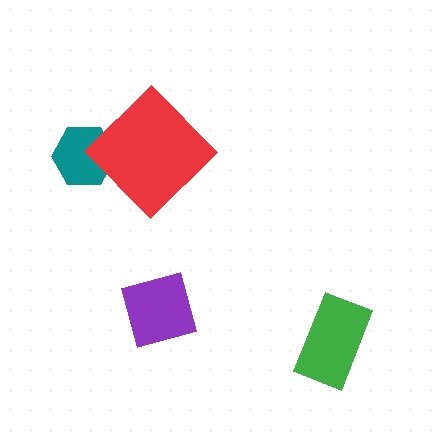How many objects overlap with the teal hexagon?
1 object overlaps with the teal hexagon.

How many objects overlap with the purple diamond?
0 objects overlap with the purple diamond.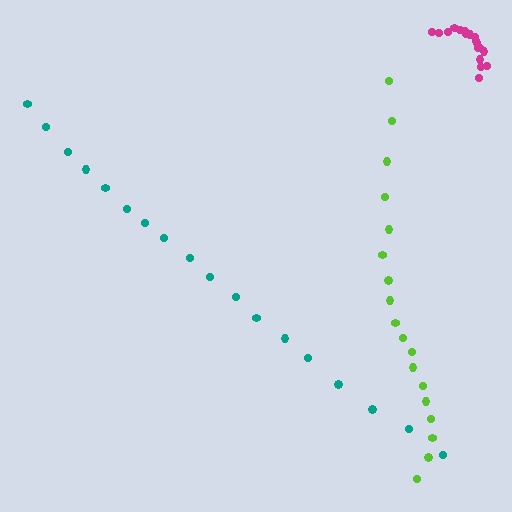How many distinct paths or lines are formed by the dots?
There are 3 distinct paths.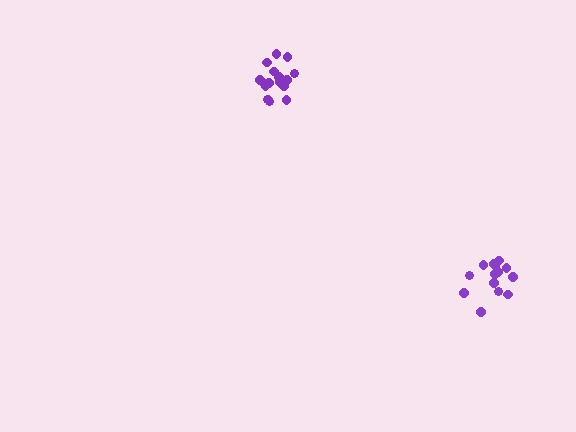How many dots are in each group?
Group 1: 14 dots, Group 2: 17 dots (31 total).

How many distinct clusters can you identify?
There are 2 distinct clusters.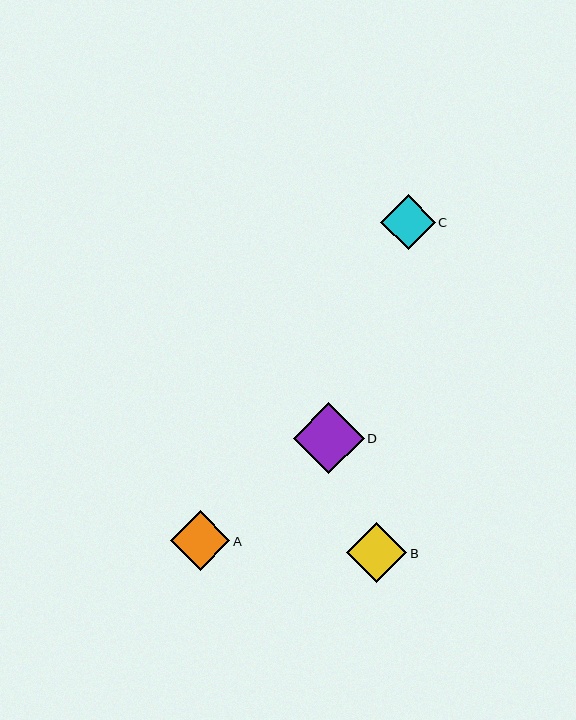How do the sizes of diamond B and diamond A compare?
Diamond B and diamond A are approximately the same size.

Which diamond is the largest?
Diamond D is the largest with a size of approximately 71 pixels.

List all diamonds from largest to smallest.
From largest to smallest: D, B, A, C.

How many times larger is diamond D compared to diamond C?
Diamond D is approximately 1.3 times the size of diamond C.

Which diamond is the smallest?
Diamond C is the smallest with a size of approximately 55 pixels.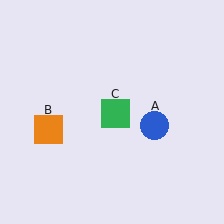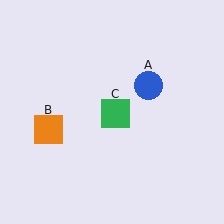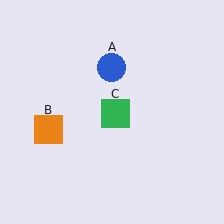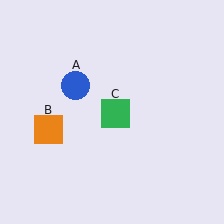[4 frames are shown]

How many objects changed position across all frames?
1 object changed position: blue circle (object A).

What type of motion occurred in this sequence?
The blue circle (object A) rotated counterclockwise around the center of the scene.